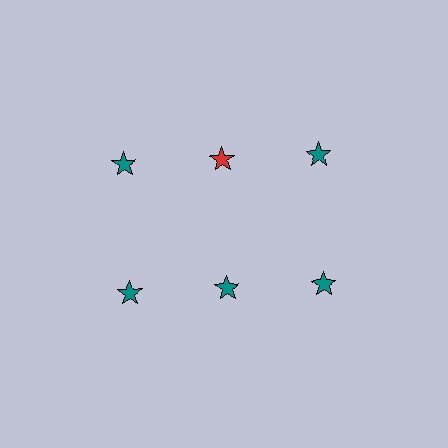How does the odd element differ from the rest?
It has a different color: red instead of teal.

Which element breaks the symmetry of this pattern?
The red star in the top row, second from left column breaks the symmetry. All other shapes are teal stars.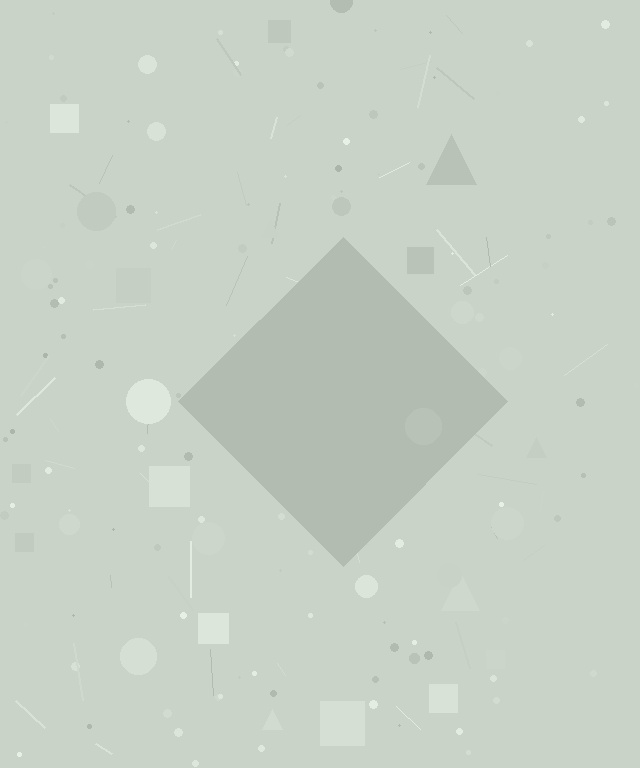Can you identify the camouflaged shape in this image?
The camouflaged shape is a diamond.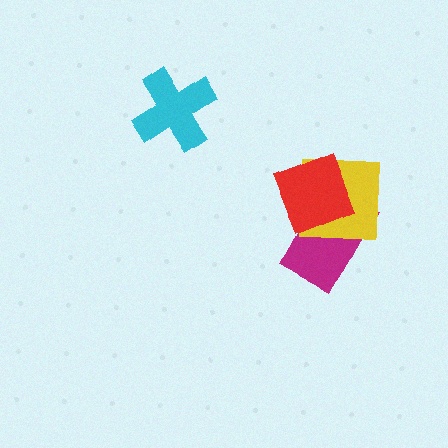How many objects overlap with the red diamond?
2 objects overlap with the red diamond.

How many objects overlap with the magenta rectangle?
2 objects overlap with the magenta rectangle.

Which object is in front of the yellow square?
The red diamond is in front of the yellow square.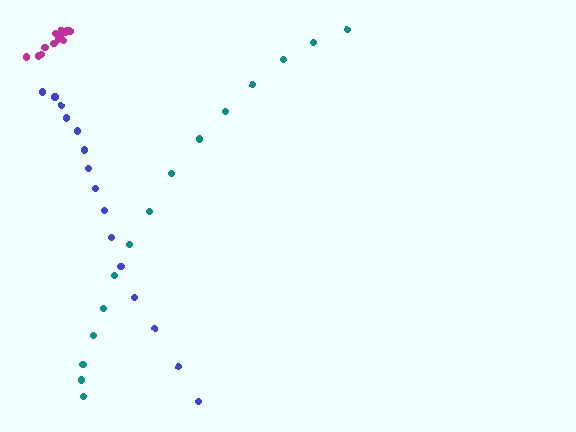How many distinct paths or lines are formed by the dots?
There are 3 distinct paths.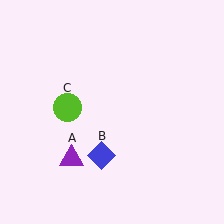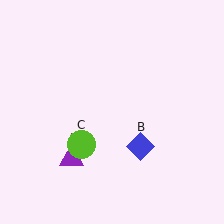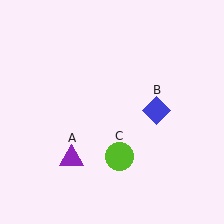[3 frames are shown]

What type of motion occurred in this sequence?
The blue diamond (object B), lime circle (object C) rotated counterclockwise around the center of the scene.